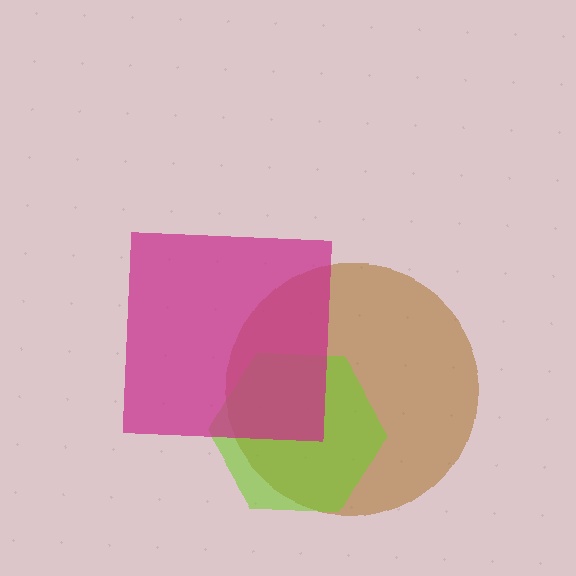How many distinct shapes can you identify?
There are 3 distinct shapes: a brown circle, a lime hexagon, a magenta square.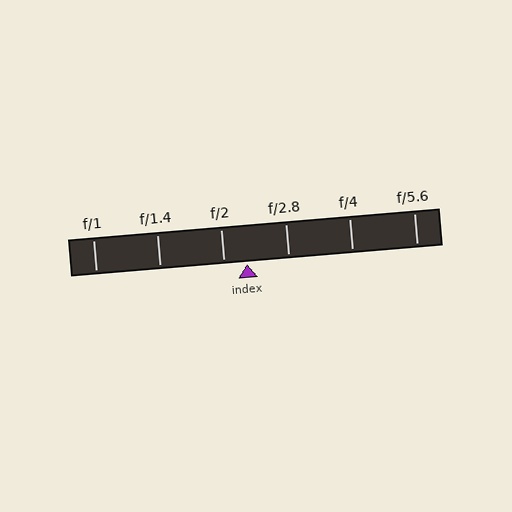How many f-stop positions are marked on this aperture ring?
There are 6 f-stop positions marked.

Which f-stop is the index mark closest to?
The index mark is closest to f/2.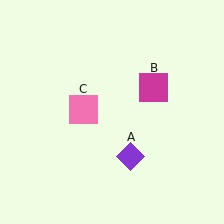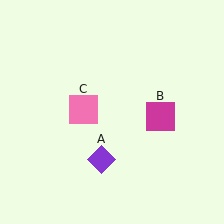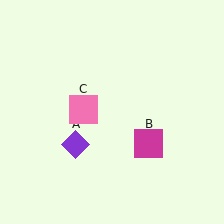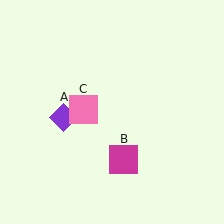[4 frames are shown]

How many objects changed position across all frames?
2 objects changed position: purple diamond (object A), magenta square (object B).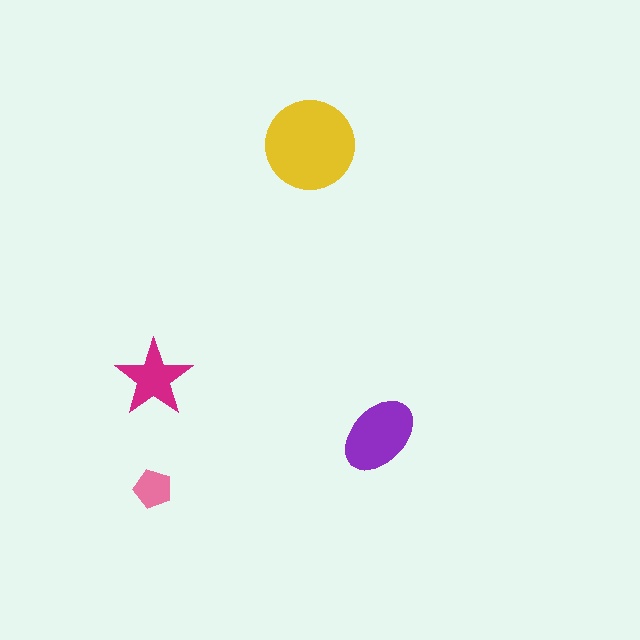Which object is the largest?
The yellow circle.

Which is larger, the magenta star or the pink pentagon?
The magenta star.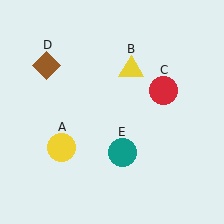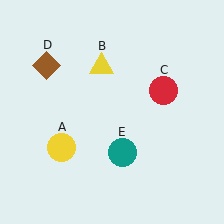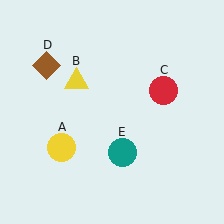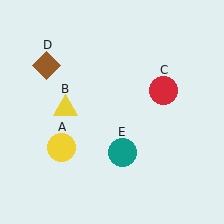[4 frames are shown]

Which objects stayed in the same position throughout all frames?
Yellow circle (object A) and red circle (object C) and brown diamond (object D) and teal circle (object E) remained stationary.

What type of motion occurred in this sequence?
The yellow triangle (object B) rotated counterclockwise around the center of the scene.